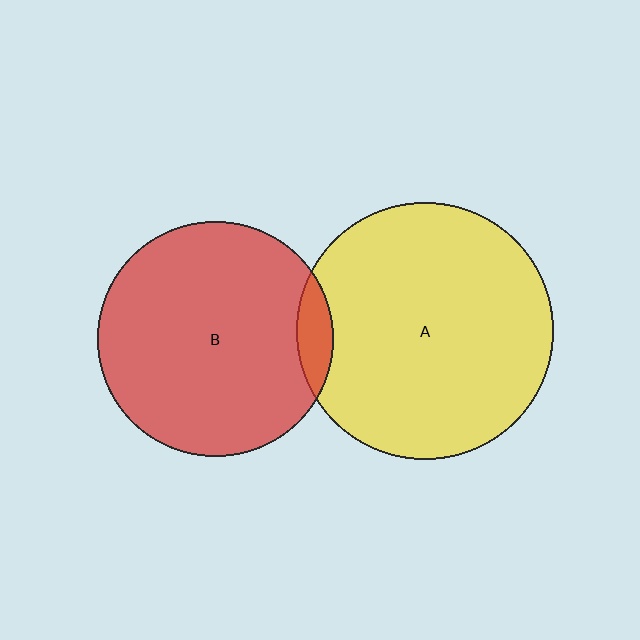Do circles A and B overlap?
Yes.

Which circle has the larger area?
Circle A (yellow).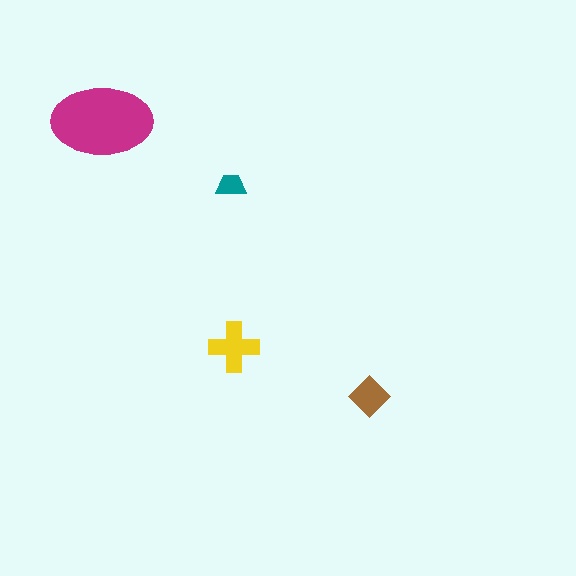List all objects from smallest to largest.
The teal trapezoid, the brown diamond, the yellow cross, the magenta ellipse.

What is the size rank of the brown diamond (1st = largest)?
3rd.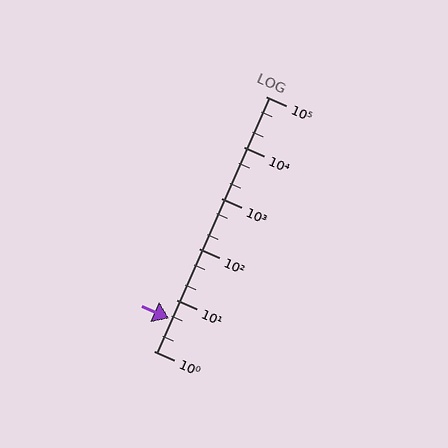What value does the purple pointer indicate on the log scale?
The pointer indicates approximately 4.3.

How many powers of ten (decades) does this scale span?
The scale spans 5 decades, from 1 to 100000.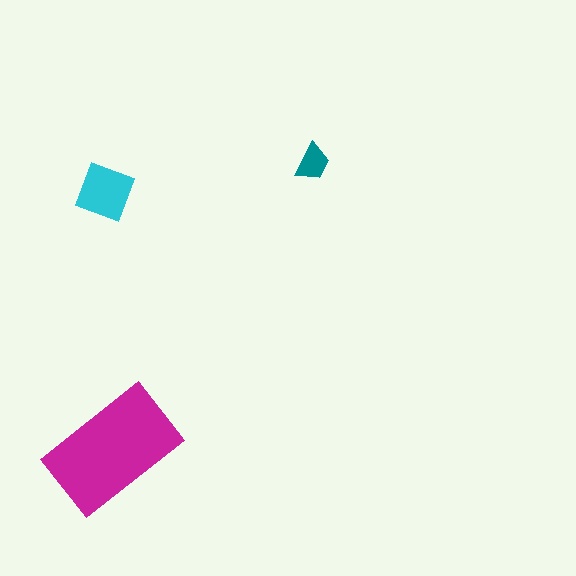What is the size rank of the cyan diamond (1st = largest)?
2nd.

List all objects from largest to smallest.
The magenta rectangle, the cyan diamond, the teal trapezoid.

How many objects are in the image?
There are 3 objects in the image.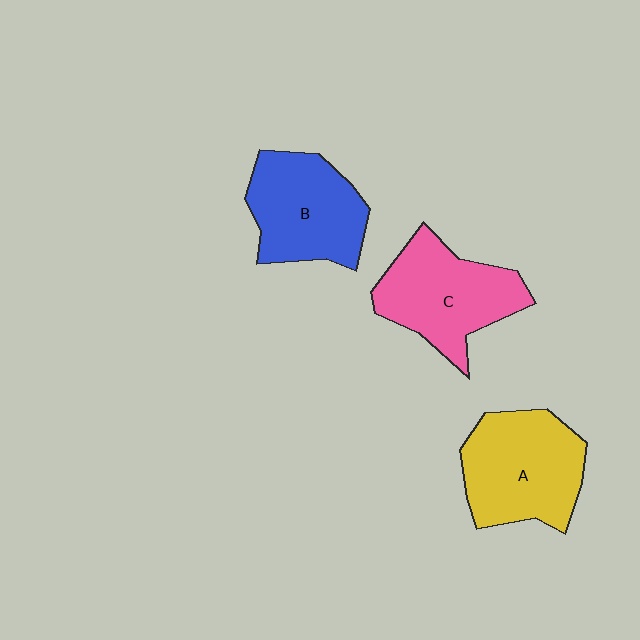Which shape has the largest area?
Shape A (yellow).